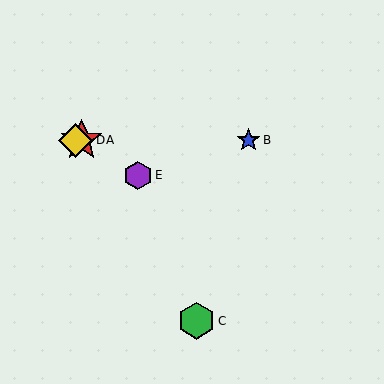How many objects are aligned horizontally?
3 objects (A, B, D) are aligned horizontally.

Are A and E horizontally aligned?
No, A is at y≈140 and E is at y≈175.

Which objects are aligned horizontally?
Objects A, B, D are aligned horizontally.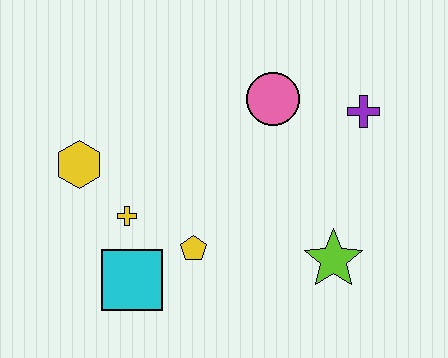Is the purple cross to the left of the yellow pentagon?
No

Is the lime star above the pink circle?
No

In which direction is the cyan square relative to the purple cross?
The cyan square is to the left of the purple cross.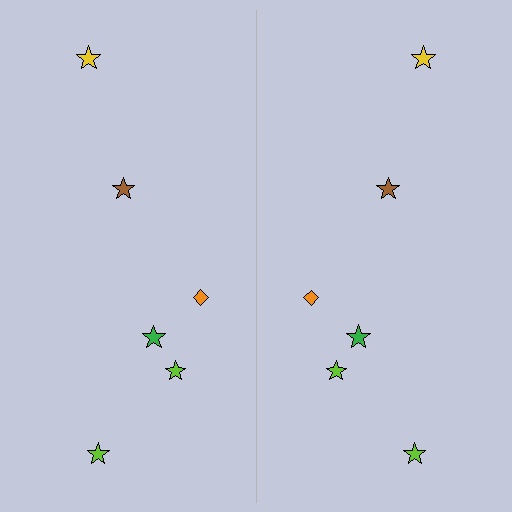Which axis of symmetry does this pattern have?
The pattern has a vertical axis of symmetry running through the center of the image.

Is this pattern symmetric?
Yes, this pattern has bilateral (reflection) symmetry.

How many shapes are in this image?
There are 12 shapes in this image.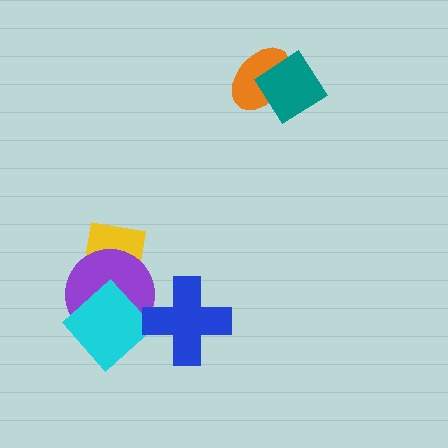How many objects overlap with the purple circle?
2 objects overlap with the purple circle.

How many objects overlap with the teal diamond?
1 object overlaps with the teal diamond.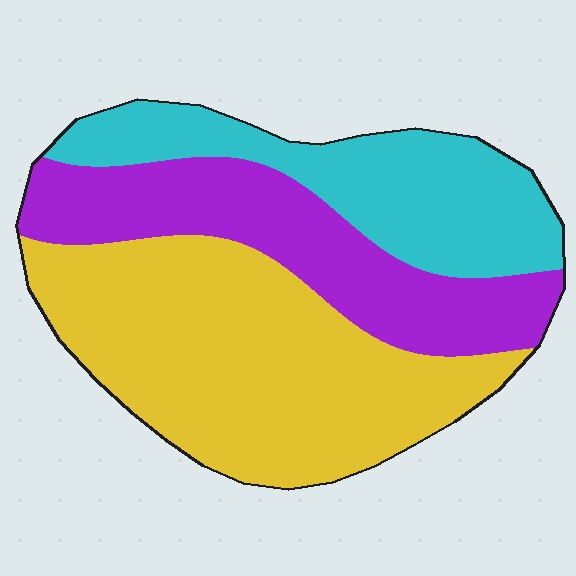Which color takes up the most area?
Yellow, at roughly 45%.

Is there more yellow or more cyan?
Yellow.